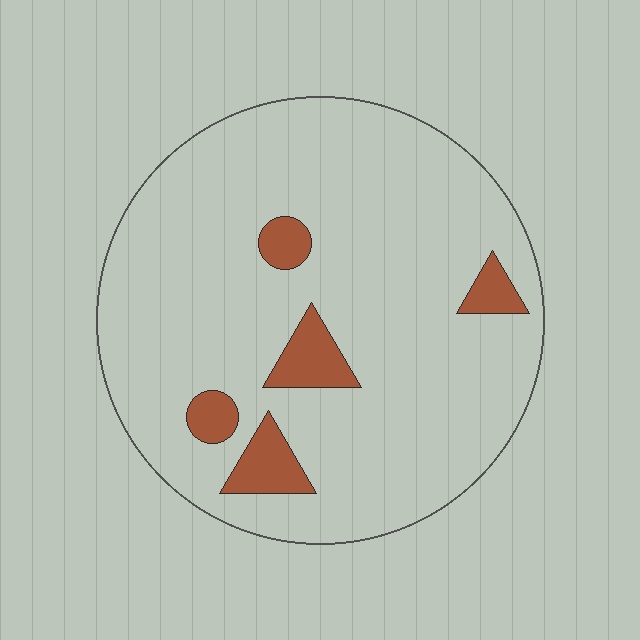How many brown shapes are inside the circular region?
5.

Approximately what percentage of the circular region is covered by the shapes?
Approximately 10%.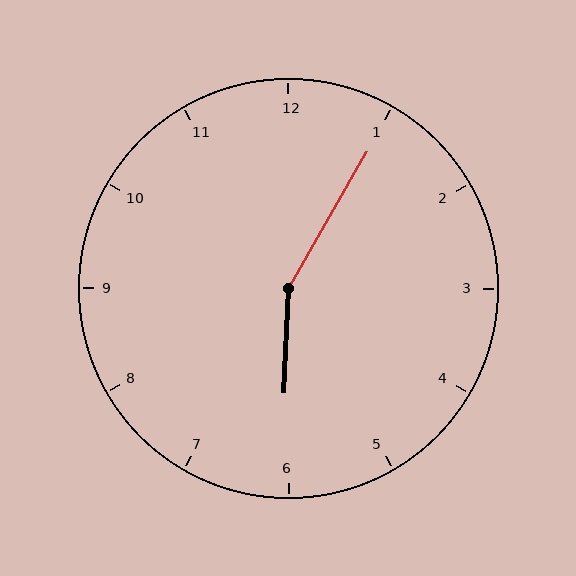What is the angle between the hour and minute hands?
Approximately 152 degrees.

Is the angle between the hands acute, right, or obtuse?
It is obtuse.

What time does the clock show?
6:05.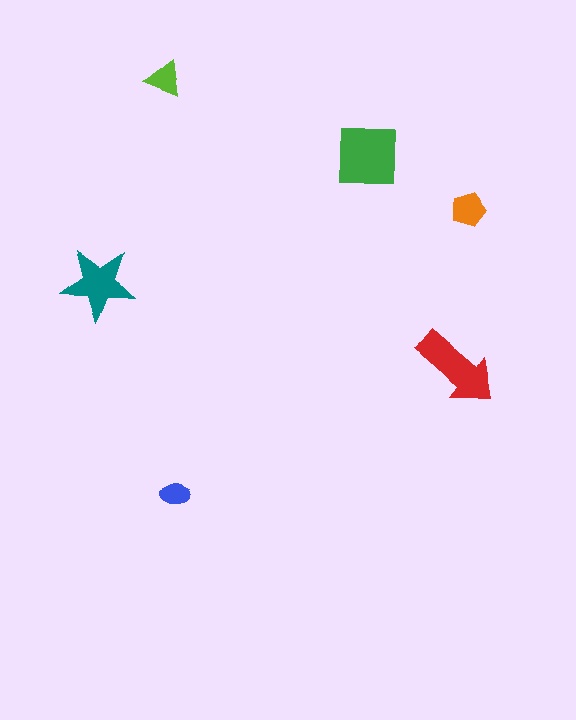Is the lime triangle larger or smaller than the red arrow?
Smaller.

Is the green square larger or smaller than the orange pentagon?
Larger.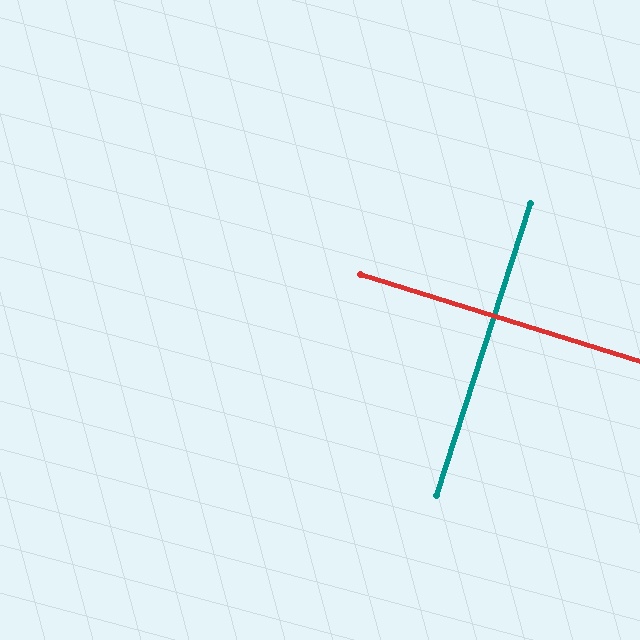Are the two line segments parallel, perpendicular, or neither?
Perpendicular — they meet at approximately 89°.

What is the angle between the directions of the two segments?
Approximately 89 degrees.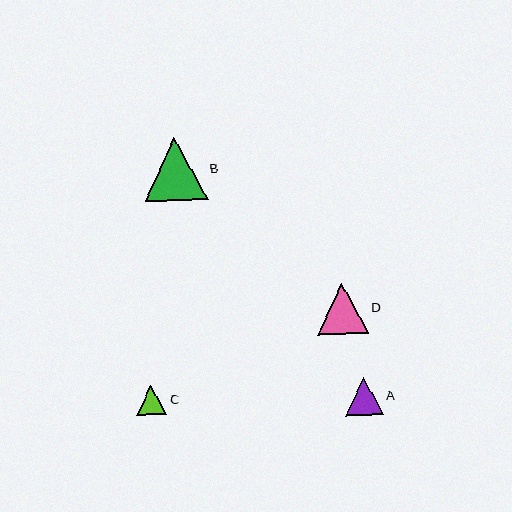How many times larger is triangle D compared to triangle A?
Triangle D is approximately 1.4 times the size of triangle A.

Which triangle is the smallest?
Triangle C is the smallest with a size of approximately 30 pixels.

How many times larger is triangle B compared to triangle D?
Triangle B is approximately 1.2 times the size of triangle D.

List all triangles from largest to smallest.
From largest to smallest: B, D, A, C.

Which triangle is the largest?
Triangle B is the largest with a size of approximately 63 pixels.